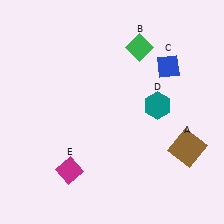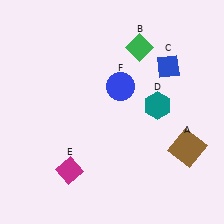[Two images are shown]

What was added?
A blue circle (F) was added in Image 2.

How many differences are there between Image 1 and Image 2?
There is 1 difference between the two images.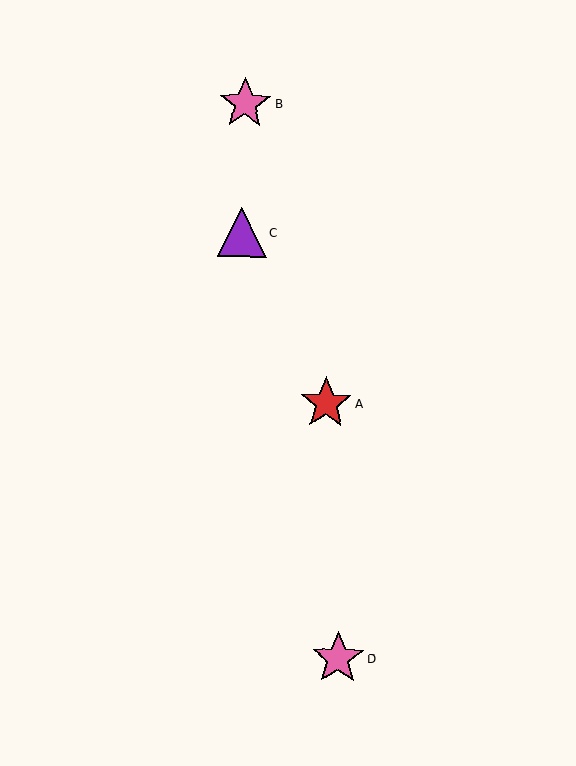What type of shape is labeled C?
Shape C is a purple triangle.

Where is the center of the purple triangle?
The center of the purple triangle is at (242, 233).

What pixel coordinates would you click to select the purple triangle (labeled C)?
Click at (242, 233) to select the purple triangle C.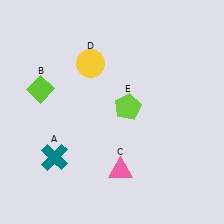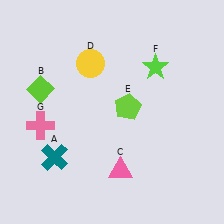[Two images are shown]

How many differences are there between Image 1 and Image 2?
There are 2 differences between the two images.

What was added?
A lime star (F), a pink cross (G) were added in Image 2.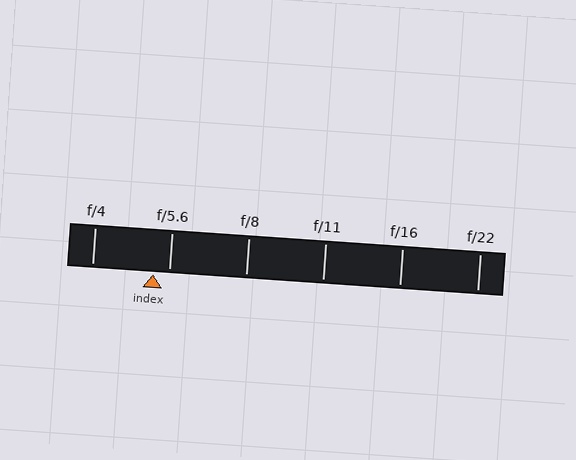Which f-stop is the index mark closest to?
The index mark is closest to f/5.6.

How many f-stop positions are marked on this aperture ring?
There are 6 f-stop positions marked.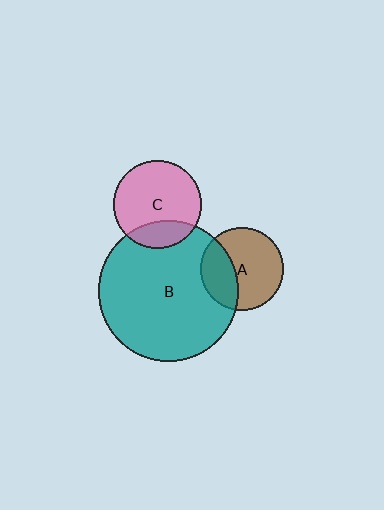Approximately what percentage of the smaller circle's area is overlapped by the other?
Approximately 20%.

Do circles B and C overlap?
Yes.